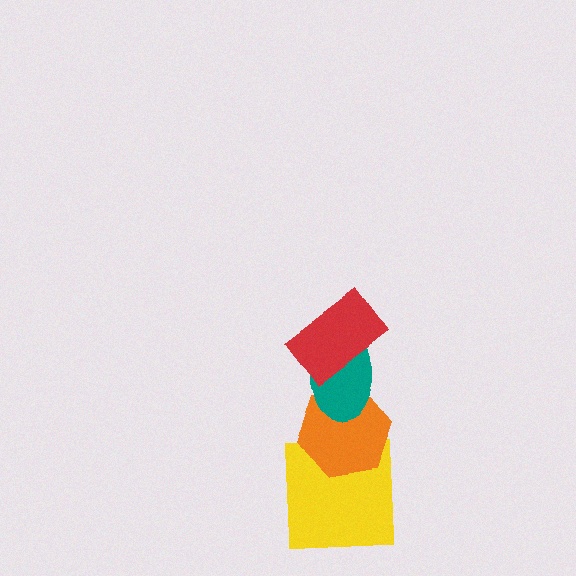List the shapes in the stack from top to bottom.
From top to bottom: the red rectangle, the teal ellipse, the orange hexagon, the yellow square.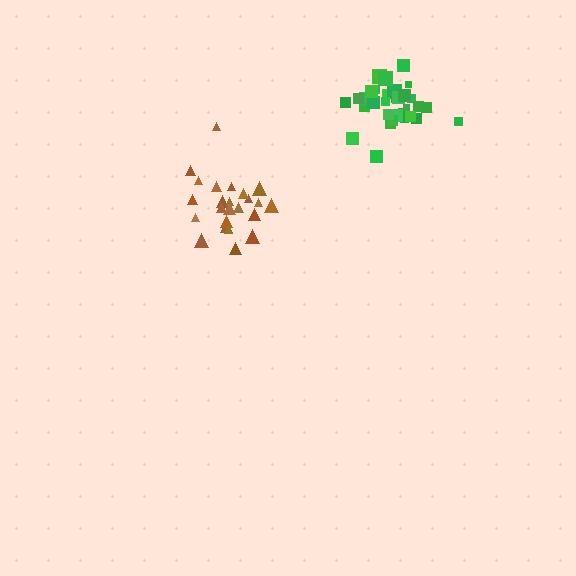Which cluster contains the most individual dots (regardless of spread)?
Green (33).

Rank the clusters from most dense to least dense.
green, brown.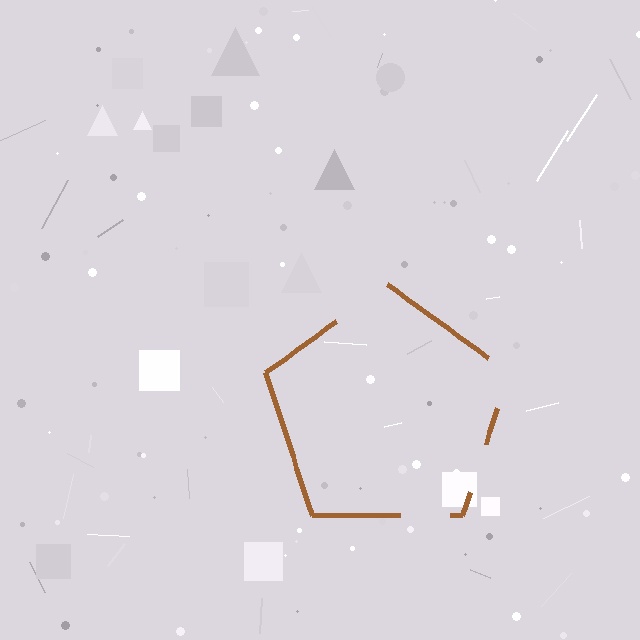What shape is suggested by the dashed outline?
The dashed outline suggests a pentagon.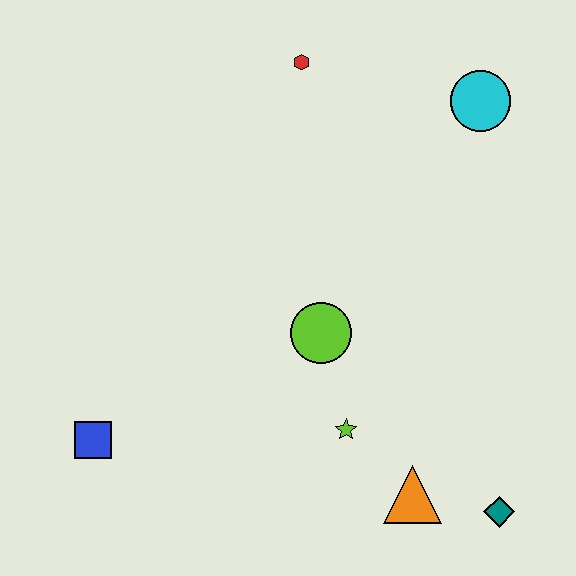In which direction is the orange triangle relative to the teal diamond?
The orange triangle is to the left of the teal diamond.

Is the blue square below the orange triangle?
No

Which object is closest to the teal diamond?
The orange triangle is closest to the teal diamond.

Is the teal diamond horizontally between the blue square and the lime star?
No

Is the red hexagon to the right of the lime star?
No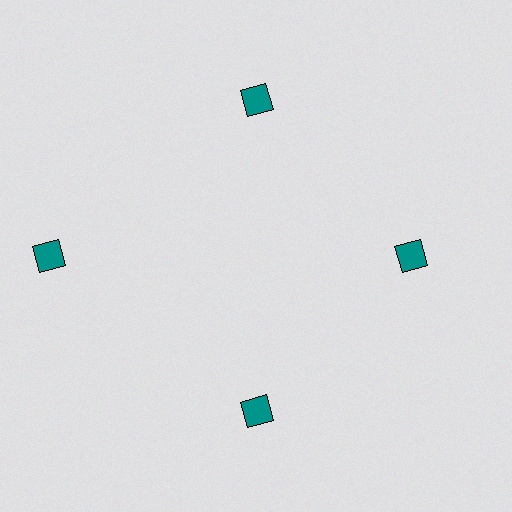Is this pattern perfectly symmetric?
No. The 4 teal diamonds are arranged in a ring, but one element near the 9 o'clock position is pushed outward from the center, breaking the 4-fold rotational symmetry.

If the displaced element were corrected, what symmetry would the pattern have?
It would have 4-fold rotational symmetry — the pattern would map onto itself every 90 degrees.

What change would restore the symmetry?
The symmetry would be restored by moving it inward, back onto the ring so that all 4 diamonds sit at equal angles and equal distance from the center.